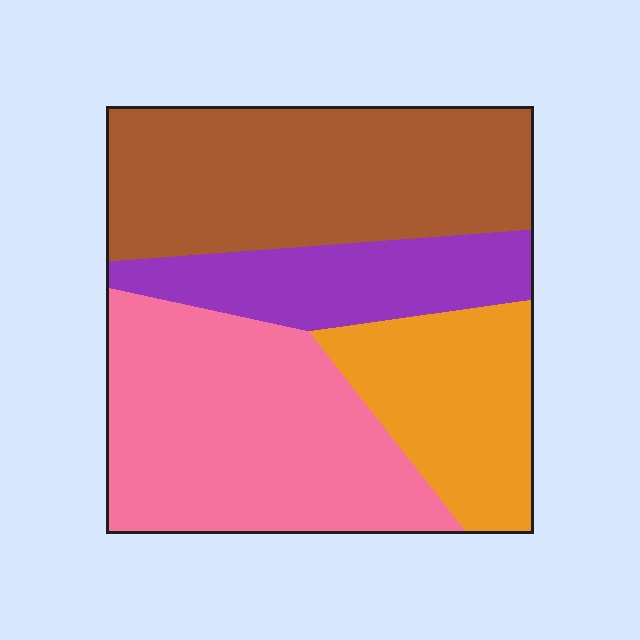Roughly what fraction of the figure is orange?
Orange covers roughly 20% of the figure.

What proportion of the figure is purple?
Purple takes up less than a sixth of the figure.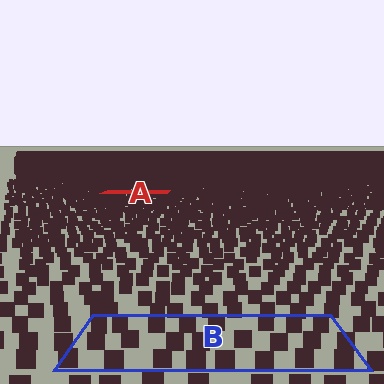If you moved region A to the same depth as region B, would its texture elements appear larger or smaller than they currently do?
They would appear larger. At a closer depth, the same texture elements are projected at a bigger on-screen size.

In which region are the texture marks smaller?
The texture marks are smaller in region A, because it is farther away.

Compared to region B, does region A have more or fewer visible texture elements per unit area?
Region A has more texture elements per unit area — they are packed more densely because it is farther away.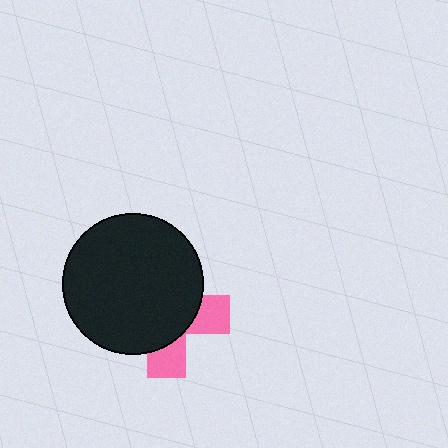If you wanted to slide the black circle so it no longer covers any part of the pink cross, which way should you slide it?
Slide it toward the upper-left — that is the most direct way to separate the two shapes.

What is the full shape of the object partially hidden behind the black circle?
The partially hidden object is a pink cross.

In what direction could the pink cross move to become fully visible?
The pink cross could move toward the lower-right. That would shift it out from behind the black circle entirely.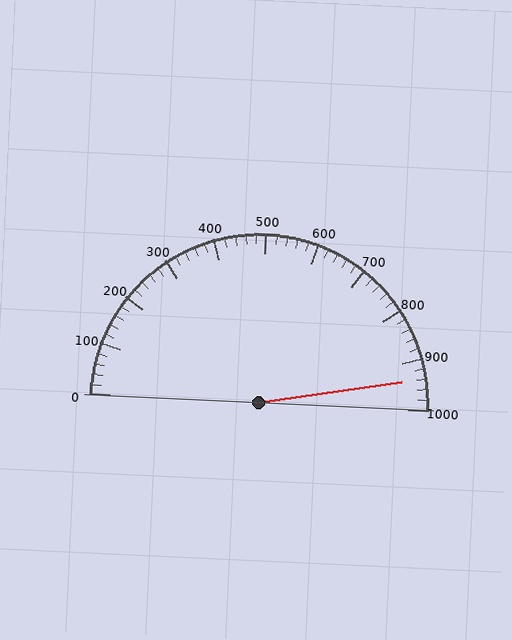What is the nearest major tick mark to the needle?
The nearest major tick mark is 900.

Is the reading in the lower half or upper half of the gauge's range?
The reading is in the upper half of the range (0 to 1000).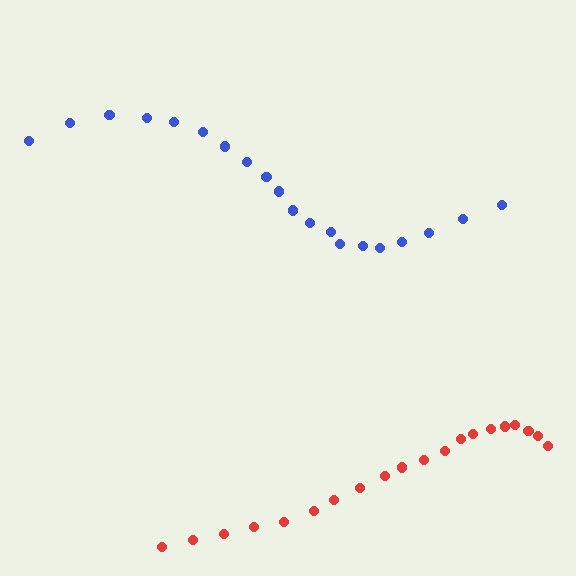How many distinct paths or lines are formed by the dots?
There are 2 distinct paths.